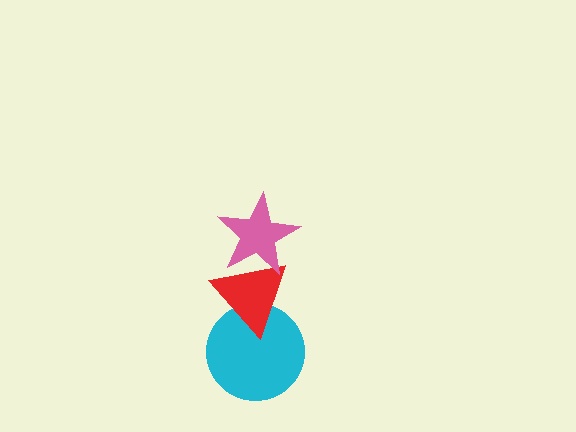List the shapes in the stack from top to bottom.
From top to bottom: the pink star, the red triangle, the cyan circle.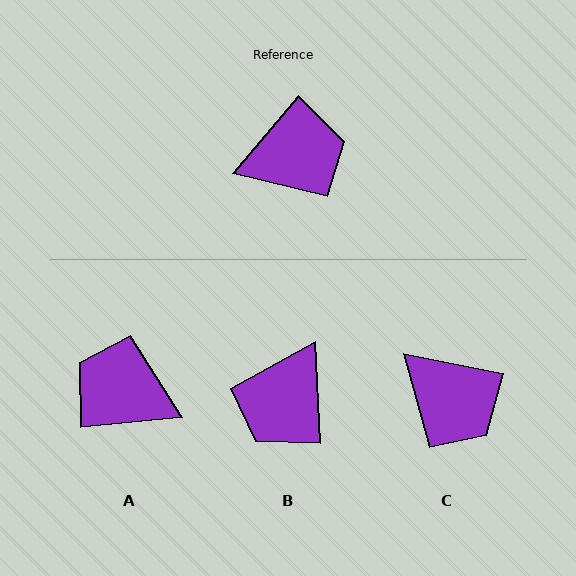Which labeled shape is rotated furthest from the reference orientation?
B, about 137 degrees away.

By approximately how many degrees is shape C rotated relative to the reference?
Approximately 61 degrees clockwise.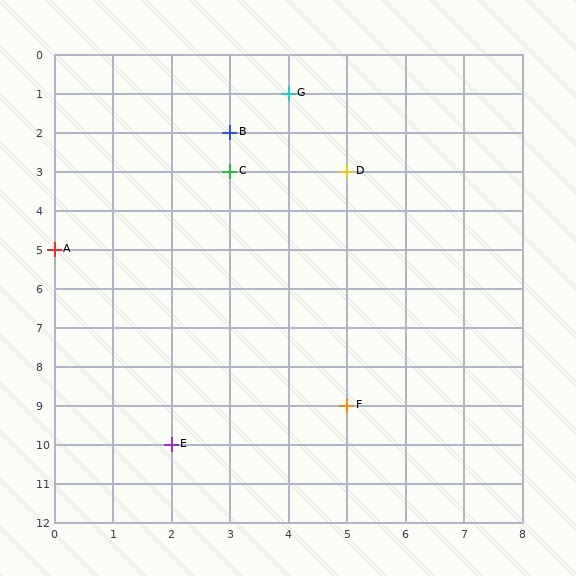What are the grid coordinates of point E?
Point E is at grid coordinates (2, 10).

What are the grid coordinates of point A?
Point A is at grid coordinates (0, 5).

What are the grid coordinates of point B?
Point B is at grid coordinates (3, 2).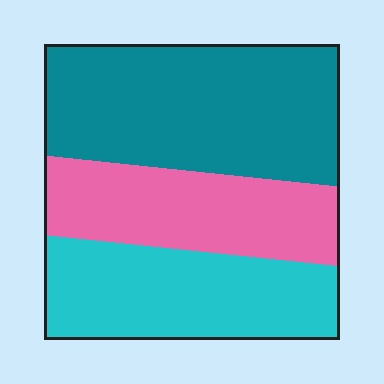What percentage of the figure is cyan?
Cyan takes up about one third (1/3) of the figure.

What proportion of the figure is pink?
Pink covers 27% of the figure.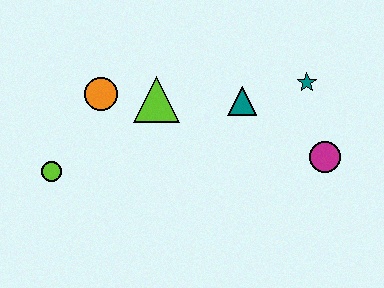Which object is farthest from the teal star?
The lime circle is farthest from the teal star.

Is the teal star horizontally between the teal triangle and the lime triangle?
No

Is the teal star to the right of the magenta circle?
No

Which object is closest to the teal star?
The teal triangle is closest to the teal star.